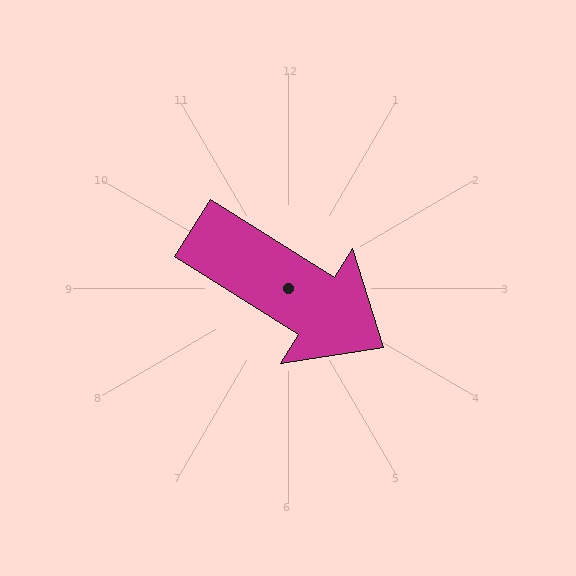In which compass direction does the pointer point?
Southeast.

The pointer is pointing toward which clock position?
Roughly 4 o'clock.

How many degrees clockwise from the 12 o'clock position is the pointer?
Approximately 122 degrees.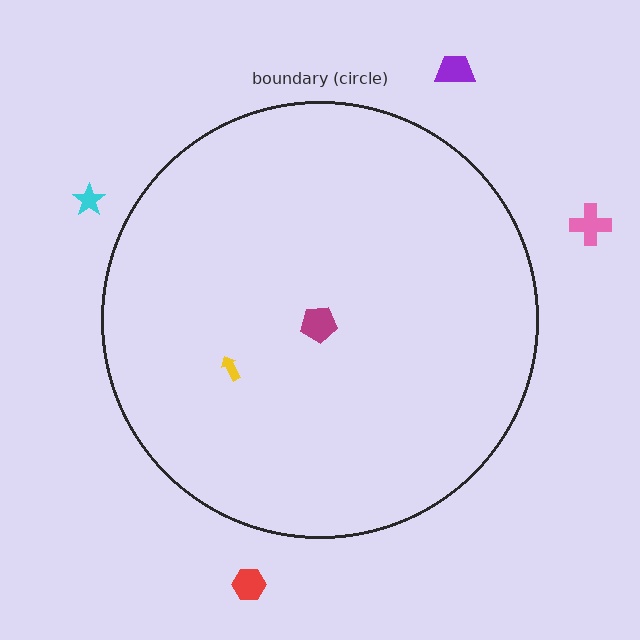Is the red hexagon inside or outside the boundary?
Outside.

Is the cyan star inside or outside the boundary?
Outside.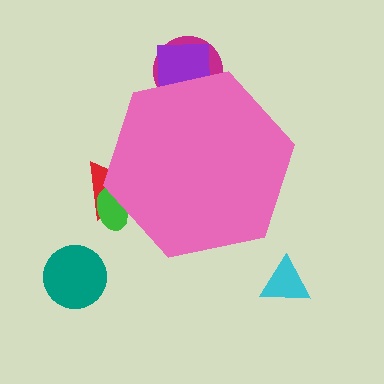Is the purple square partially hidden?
Yes, the purple square is partially hidden behind the pink hexagon.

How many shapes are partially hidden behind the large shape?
4 shapes are partially hidden.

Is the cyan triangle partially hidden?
No, the cyan triangle is fully visible.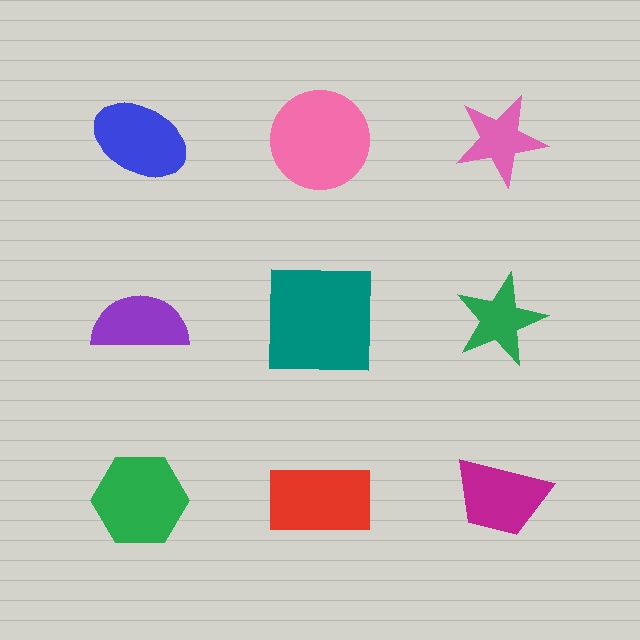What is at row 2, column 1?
A purple semicircle.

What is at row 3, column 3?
A magenta trapezoid.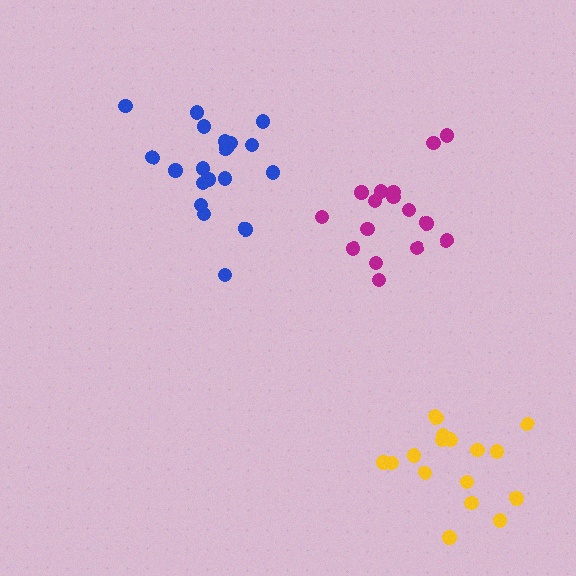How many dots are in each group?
Group 1: 18 dots, Group 2: 16 dots, Group 3: 20 dots (54 total).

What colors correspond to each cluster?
The clusters are colored: yellow, magenta, blue.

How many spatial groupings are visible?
There are 3 spatial groupings.